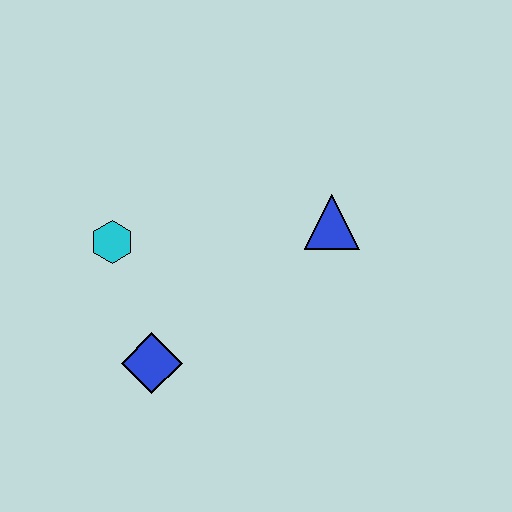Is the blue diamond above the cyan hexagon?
No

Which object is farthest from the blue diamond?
The blue triangle is farthest from the blue diamond.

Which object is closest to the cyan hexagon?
The blue diamond is closest to the cyan hexagon.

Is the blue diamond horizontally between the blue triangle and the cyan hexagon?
Yes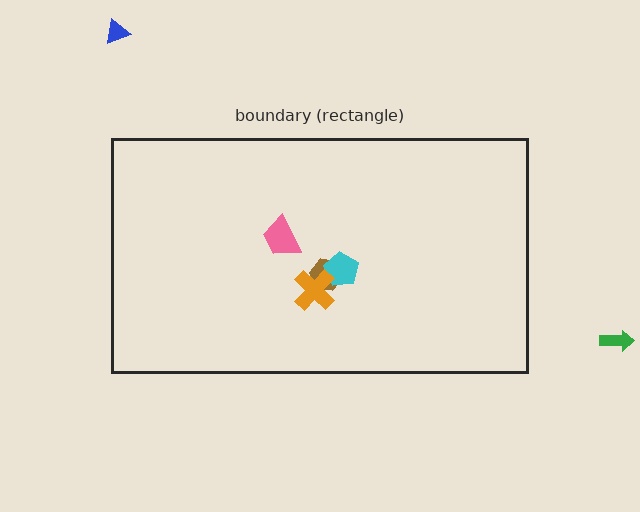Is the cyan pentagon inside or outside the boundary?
Inside.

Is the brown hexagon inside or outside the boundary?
Inside.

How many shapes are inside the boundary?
4 inside, 2 outside.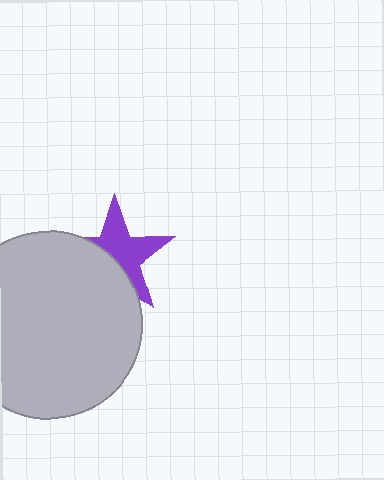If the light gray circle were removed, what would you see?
You would see the complete purple star.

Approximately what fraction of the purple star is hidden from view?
Roughly 45% of the purple star is hidden behind the light gray circle.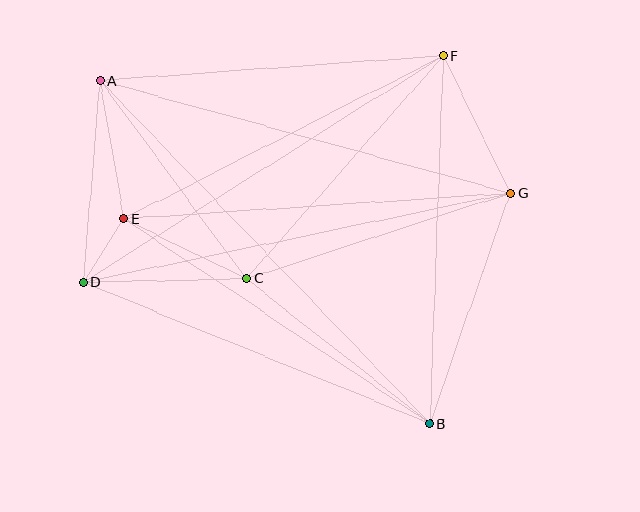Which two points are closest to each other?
Points D and E are closest to each other.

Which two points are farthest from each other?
Points A and B are farthest from each other.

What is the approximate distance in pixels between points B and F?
The distance between B and F is approximately 369 pixels.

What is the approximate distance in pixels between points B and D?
The distance between B and D is approximately 375 pixels.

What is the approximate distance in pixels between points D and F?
The distance between D and F is approximately 426 pixels.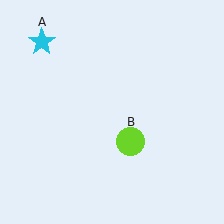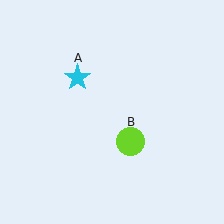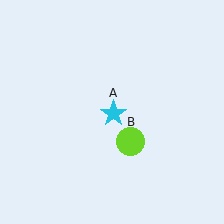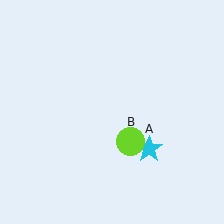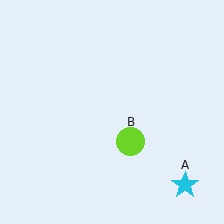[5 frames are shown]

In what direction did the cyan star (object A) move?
The cyan star (object A) moved down and to the right.